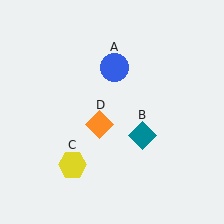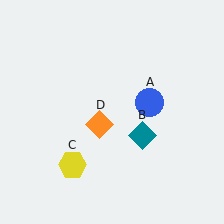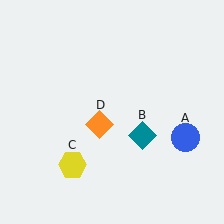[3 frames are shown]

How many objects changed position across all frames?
1 object changed position: blue circle (object A).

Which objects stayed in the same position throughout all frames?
Teal diamond (object B) and yellow hexagon (object C) and orange diamond (object D) remained stationary.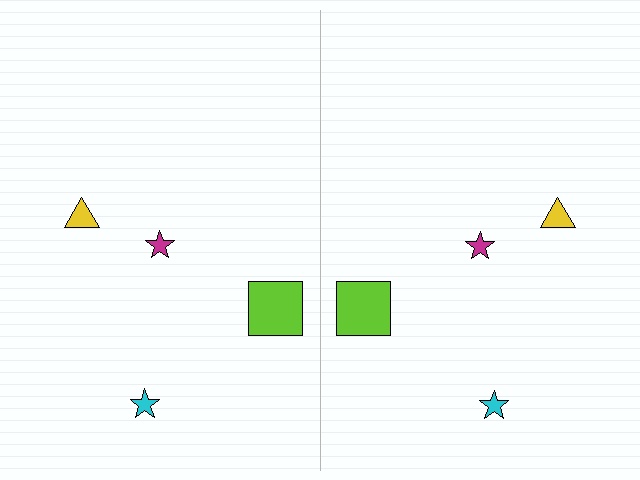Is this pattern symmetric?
Yes, this pattern has bilateral (reflection) symmetry.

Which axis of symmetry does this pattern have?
The pattern has a vertical axis of symmetry running through the center of the image.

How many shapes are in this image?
There are 8 shapes in this image.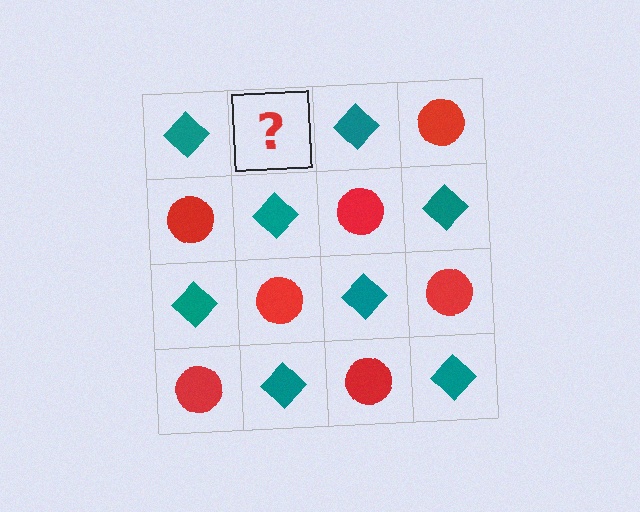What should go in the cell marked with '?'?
The missing cell should contain a red circle.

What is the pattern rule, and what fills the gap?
The rule is that it alternates teal diamond and red circle in a checkerboard pattern. The gap should be filled with a red circle.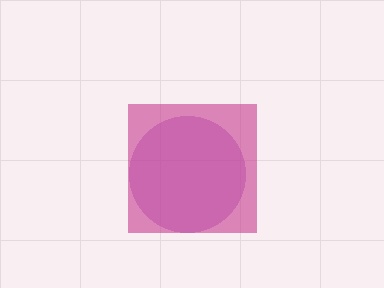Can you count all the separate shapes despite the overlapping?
Yes, there are 2 separate shapes.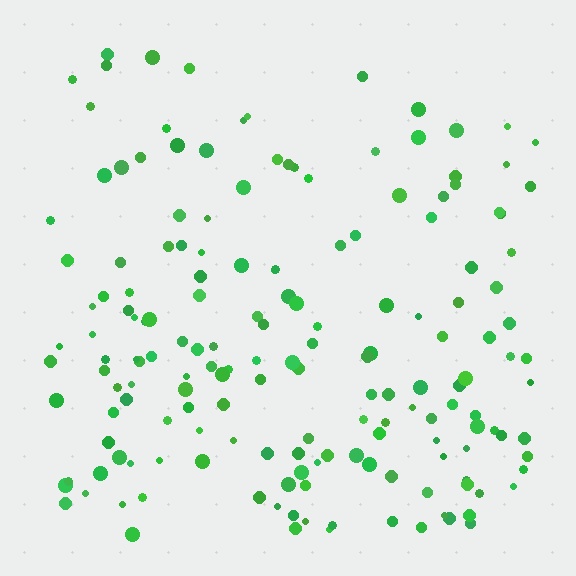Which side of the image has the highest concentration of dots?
The bottom.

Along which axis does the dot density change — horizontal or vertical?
Vertical.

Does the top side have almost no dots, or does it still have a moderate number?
Still a moderate number, just noticeably fewer than the bottom.